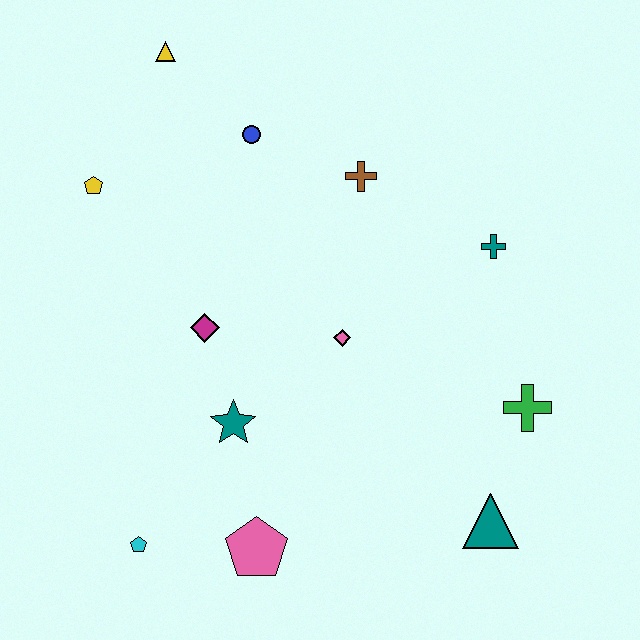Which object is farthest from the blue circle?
The teal triangle is farthest from the blue circle.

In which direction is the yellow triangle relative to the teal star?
The yellow triangle is above the teal star.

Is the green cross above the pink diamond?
No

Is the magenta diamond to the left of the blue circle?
Yes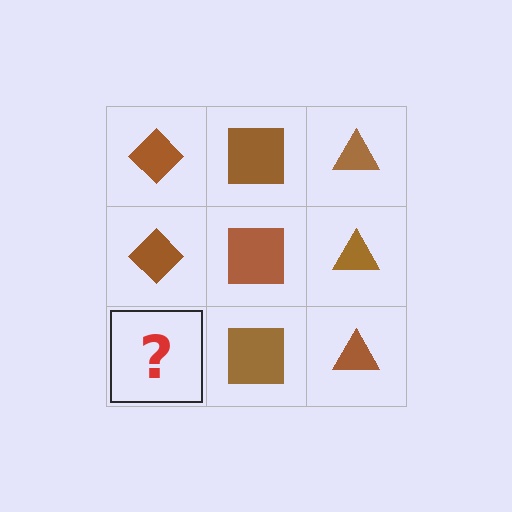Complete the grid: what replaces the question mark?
The question mark should be replaced with a brown diamond.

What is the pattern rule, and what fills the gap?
The rule is that each column has a consistent shape. The gap should be filled with a brown diamond.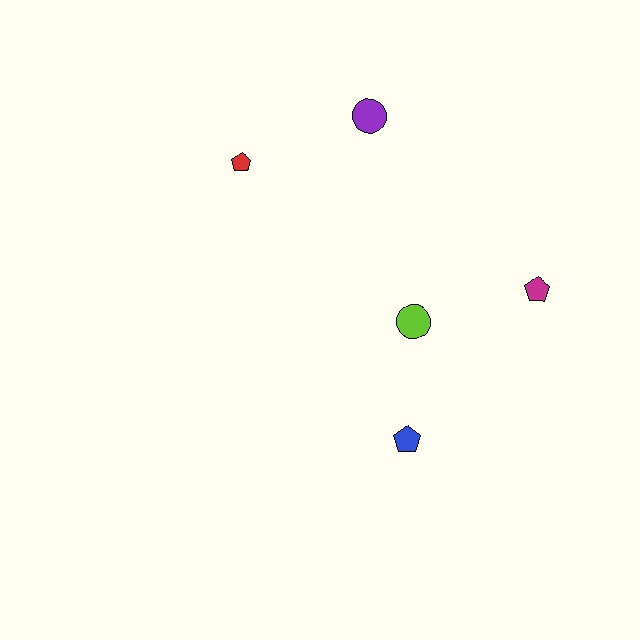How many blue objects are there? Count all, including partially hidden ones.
There is 1 blue object.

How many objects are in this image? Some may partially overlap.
There are 5 objects.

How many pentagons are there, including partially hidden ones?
There are 3 pentagons.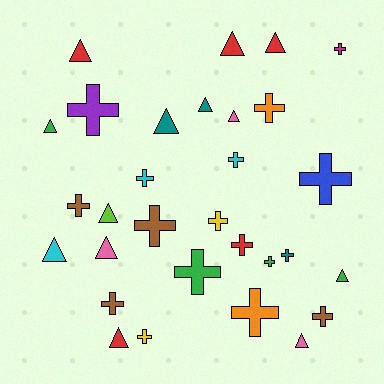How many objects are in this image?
There are 30 objects.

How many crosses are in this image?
There are 17 crosses.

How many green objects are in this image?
There are 4 green objects.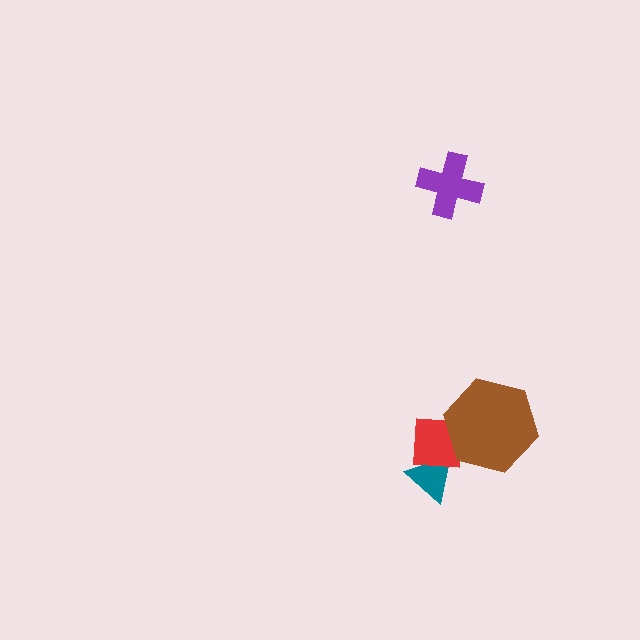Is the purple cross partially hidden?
No, no other shape covers it.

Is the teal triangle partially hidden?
Yes, it is partially covered by another shape.